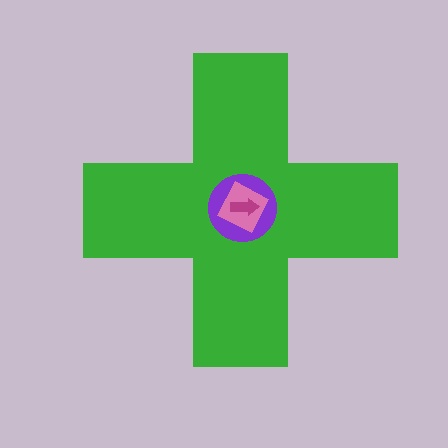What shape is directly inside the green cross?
The purple circle.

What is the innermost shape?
The magenta arrow.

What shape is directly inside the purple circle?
The pink diamond.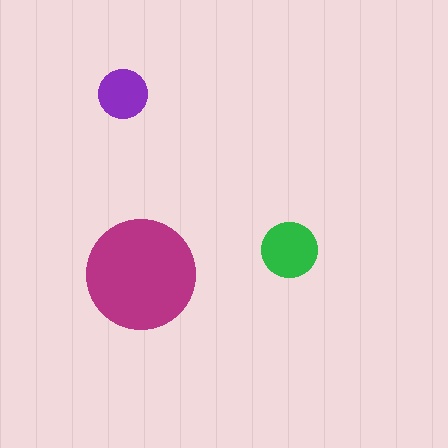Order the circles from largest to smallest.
the magenta one, the green one, the purple one.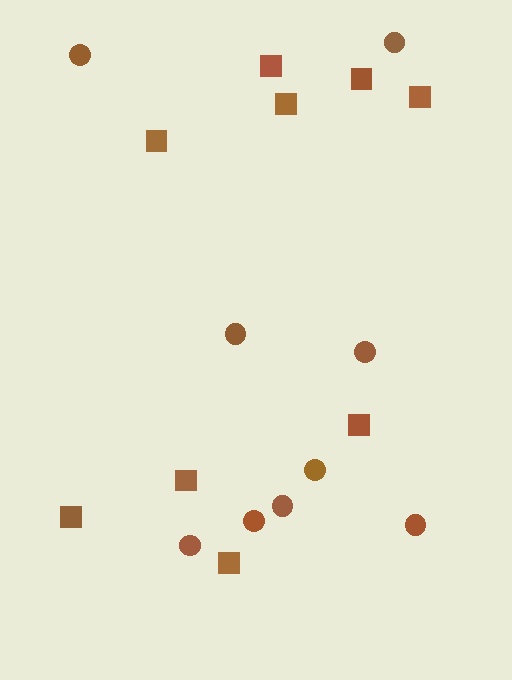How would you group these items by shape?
There are 2 groups: one group of circles (9) and one group of squares (9).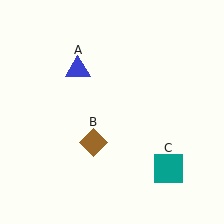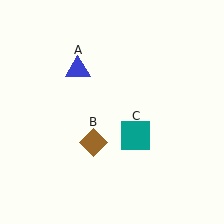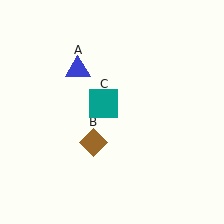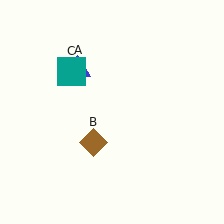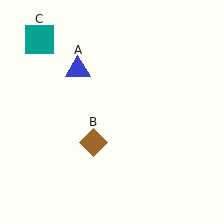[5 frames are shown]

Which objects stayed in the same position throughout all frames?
Blue triangle (object A) and brown diamond (object B) remained stationary.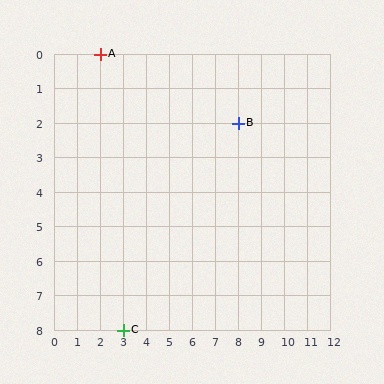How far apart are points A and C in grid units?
Points A and C are 1 column and 8 rows apart (about 8.1 grid units diagonally).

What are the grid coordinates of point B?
Point B is at grid coordinates (8, 2).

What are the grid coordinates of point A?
Point A is at grid coordinates (2, 0).